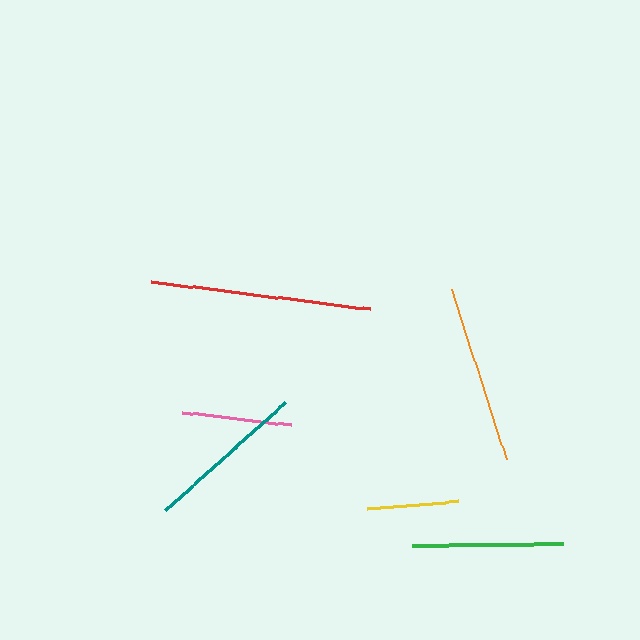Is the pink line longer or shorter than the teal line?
The teal line is longer than the pink line.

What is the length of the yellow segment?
The yellow segment is approximately 91 pixels long.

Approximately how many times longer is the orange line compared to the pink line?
The orange line is approximately 1.6 times the length of the pink line.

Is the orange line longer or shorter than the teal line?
The orange line is longer than the teal line.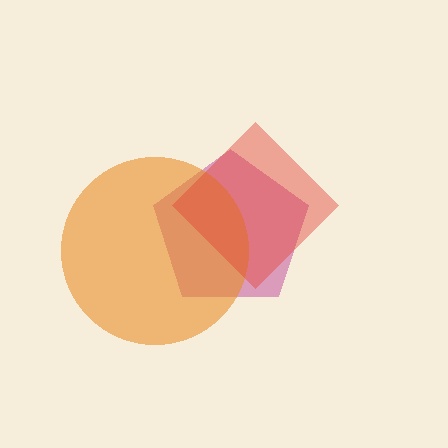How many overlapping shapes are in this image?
There are 3 overlapping shapes in the image.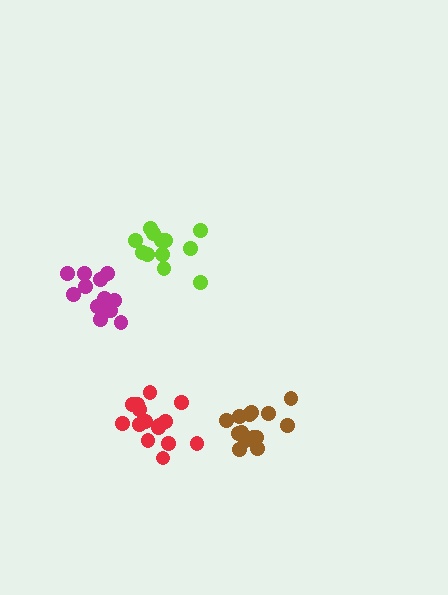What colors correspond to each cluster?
The clusters are colored: brown, magenta, red, lime.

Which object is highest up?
The lime cluster is topmost.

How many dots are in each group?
Group 1: 15 dots, Group 2: 12 dots, Group 3: 16 dots, Group 4: 12 dots (55 total).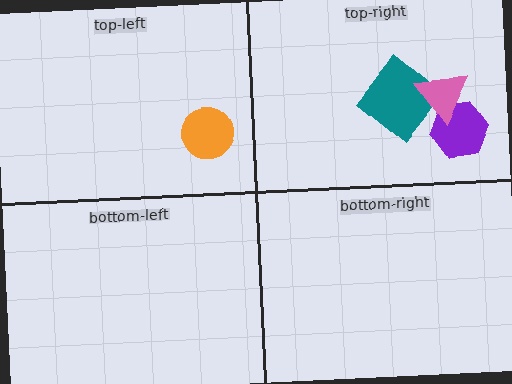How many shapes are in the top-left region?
1.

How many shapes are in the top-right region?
3.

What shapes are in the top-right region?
The teal diamond, the purple hexagon, the pink triangle.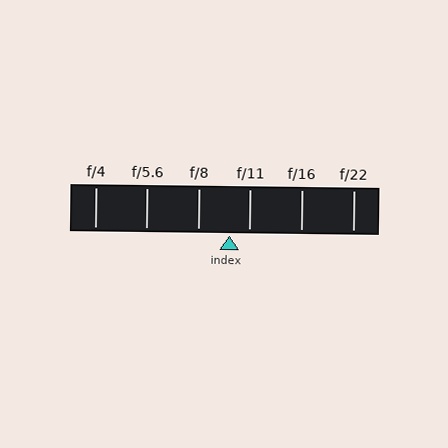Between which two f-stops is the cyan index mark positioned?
The index mark is between f/8 and f/11.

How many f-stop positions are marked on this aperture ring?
There are 6 f-stop positions marked.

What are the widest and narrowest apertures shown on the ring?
The widest aperture shown is f/4 and the narrowest is f/22.